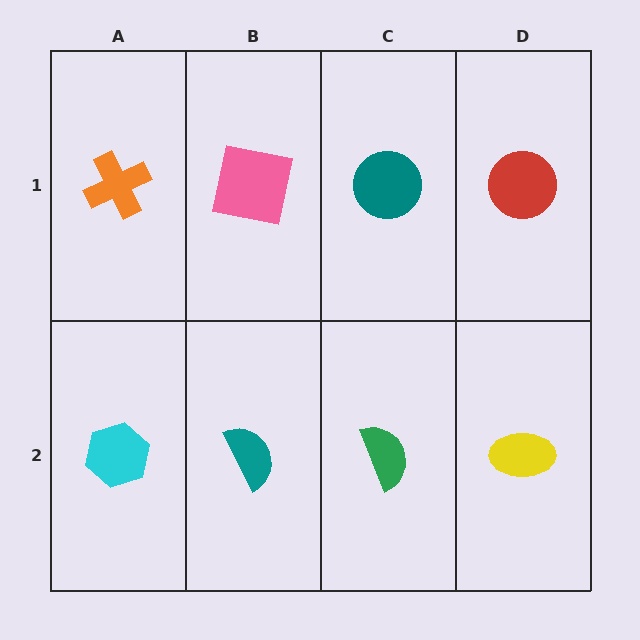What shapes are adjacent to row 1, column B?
A teal semicircle (row 2, column B), an orange cross (row 1, column A), a teal circle (row 1, column C).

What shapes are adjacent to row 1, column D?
A yellow ellipse (row 2, column D), a teal circle (row 1, column C).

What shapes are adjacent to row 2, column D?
A red circle (row 1, column D), a green semicircle (row 2, column C).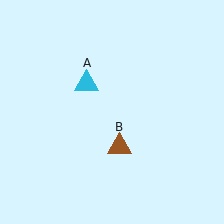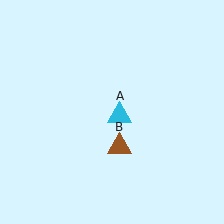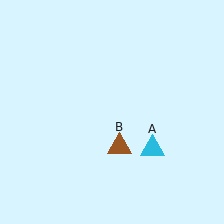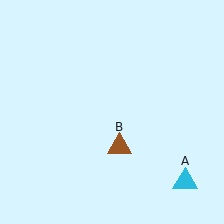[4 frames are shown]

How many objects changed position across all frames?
1 object changed position: cyan triangle (object A).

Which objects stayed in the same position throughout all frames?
Brown triangle (object B) remained stationary.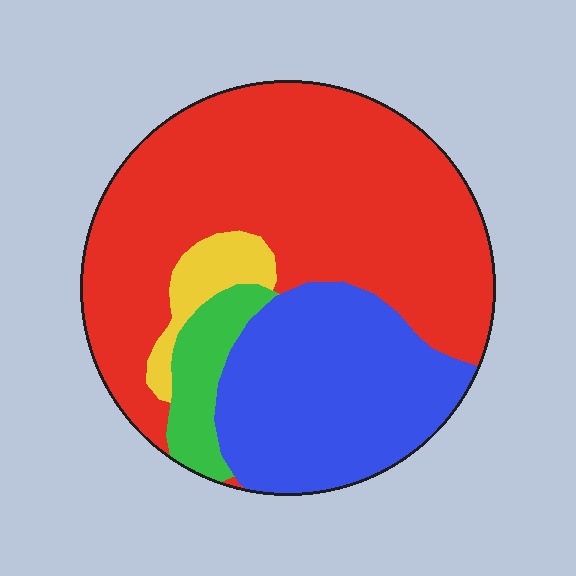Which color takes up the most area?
Red, at roughly 60%.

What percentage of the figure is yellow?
Yellow takes up less than a sixth of the figure.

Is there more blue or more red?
Red.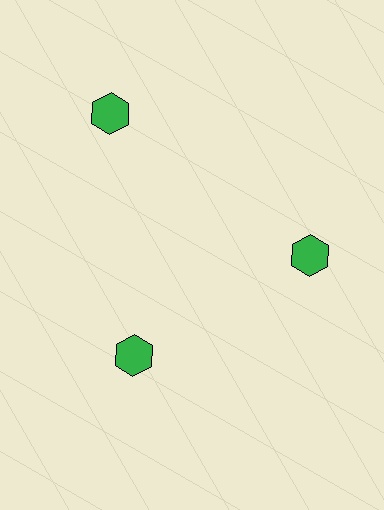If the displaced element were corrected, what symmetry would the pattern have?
It would have 3-fold rotational symmetry — the pattern would map onto itself every 120 degrees.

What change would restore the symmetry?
The symmetry would be restored by moving it inward, back onto the ring so that all 3 hexagons sit at equal angles and equal distance from the center.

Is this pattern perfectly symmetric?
No. The 3 green hexagons are arranged in a ring, but one element near the 11 o'clock position is pushed outward from the center, breaking the 3-fold rotational symmetry.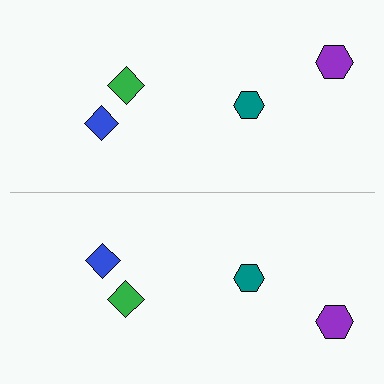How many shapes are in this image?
There are 8 shapes in this image.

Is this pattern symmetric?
Yes, this pattern has bilateral (reflection) symmetry.